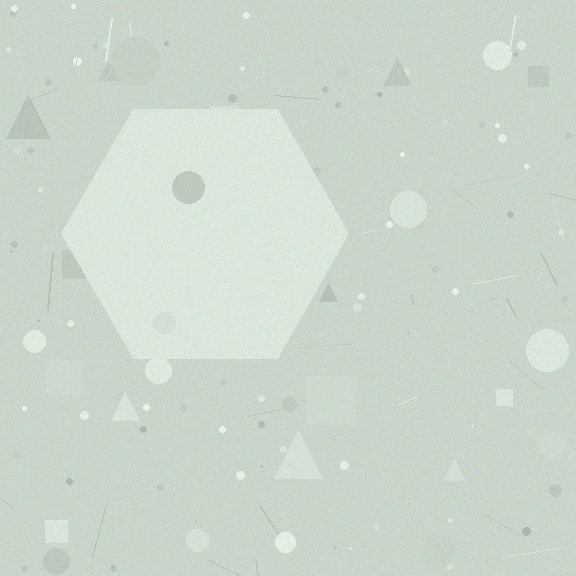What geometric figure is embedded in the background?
A hexagon is embedded in the background.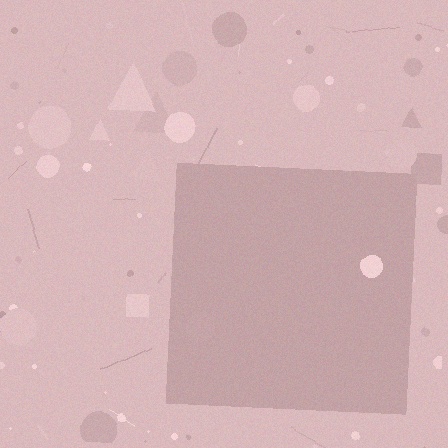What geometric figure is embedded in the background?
A square is embedded in the background.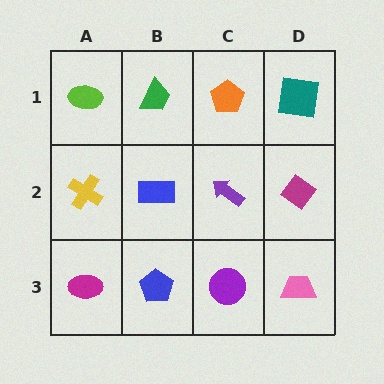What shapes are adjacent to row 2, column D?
A teal square (row 1, column D), a pink trapezoid (row 3, column D), a purple arrow (row 2, column C).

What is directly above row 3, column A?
A yellow cross.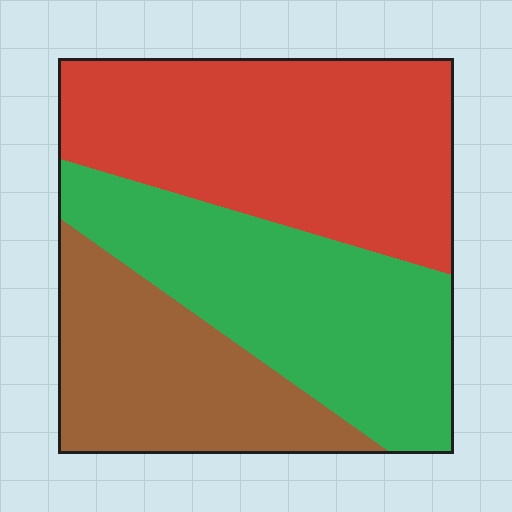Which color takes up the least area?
Brown, at roughly 25%.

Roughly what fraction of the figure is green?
Green covers roughly 35% of the figure.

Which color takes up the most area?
Red, at roughly 40%.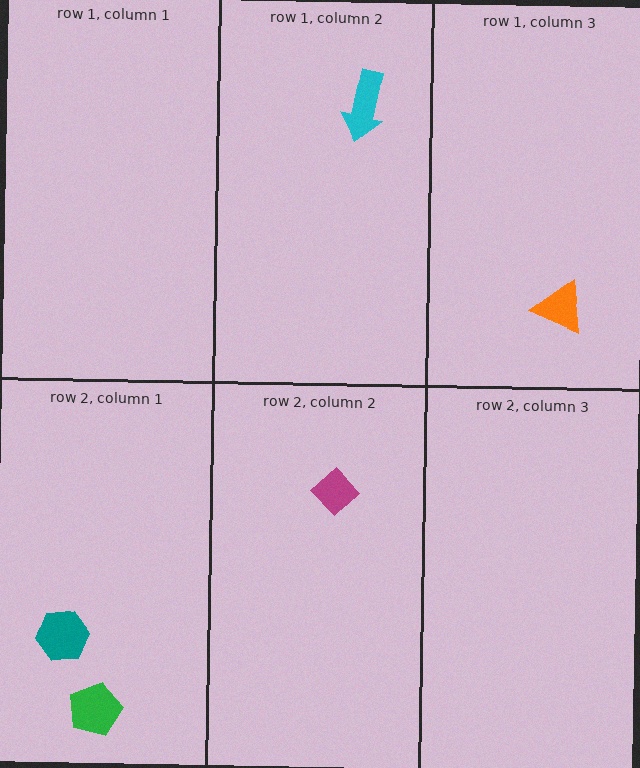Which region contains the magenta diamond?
The row 2, column 2 region.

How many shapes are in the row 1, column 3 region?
1.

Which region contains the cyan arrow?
The row 1, column 2 region.